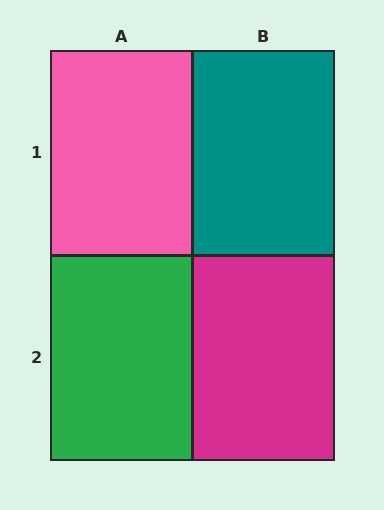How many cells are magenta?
1 cell is magenta.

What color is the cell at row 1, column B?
Teal.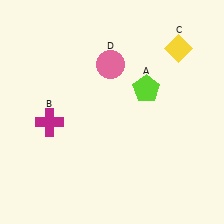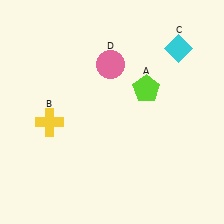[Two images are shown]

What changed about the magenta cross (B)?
In Image 1, B is magenta. In Image 2, it changed to yellow.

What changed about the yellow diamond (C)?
In Image 1, C is yellow. In Image 2, it changed to cyan.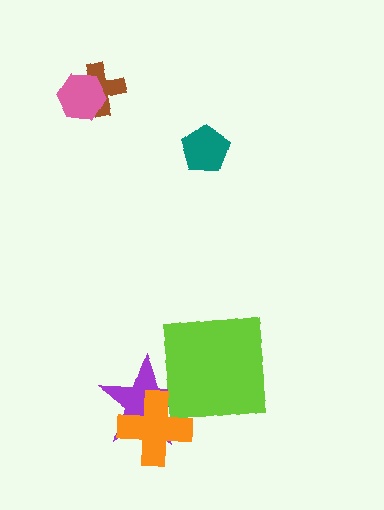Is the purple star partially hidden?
Yes, it is partially covered by another shape.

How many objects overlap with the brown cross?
1 object overlaps with the brown cross.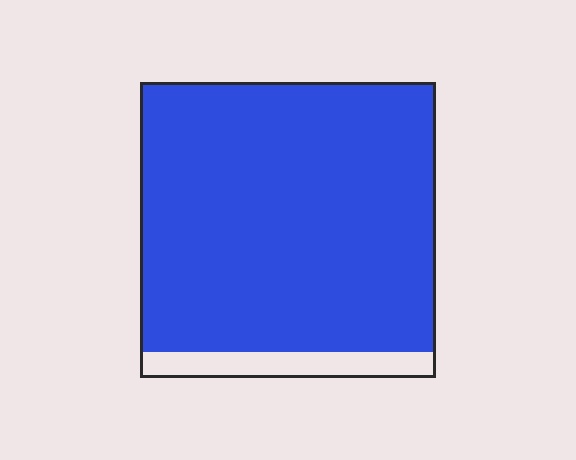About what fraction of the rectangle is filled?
About nine tenths (9/10).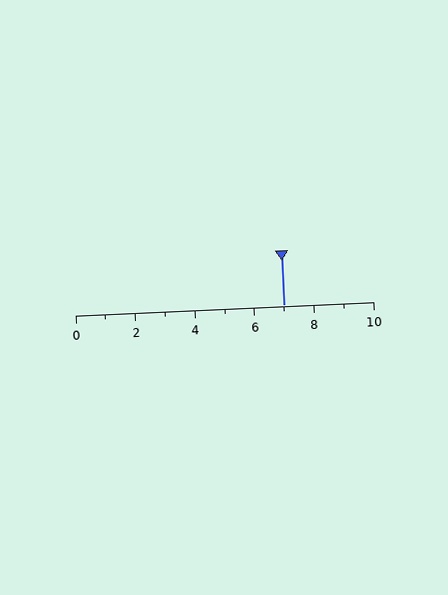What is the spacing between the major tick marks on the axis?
The major ticks are spaced 2 apart.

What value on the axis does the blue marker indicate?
The marker indicates approximately 7.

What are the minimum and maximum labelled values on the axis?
The axis runs from 0 to 10.